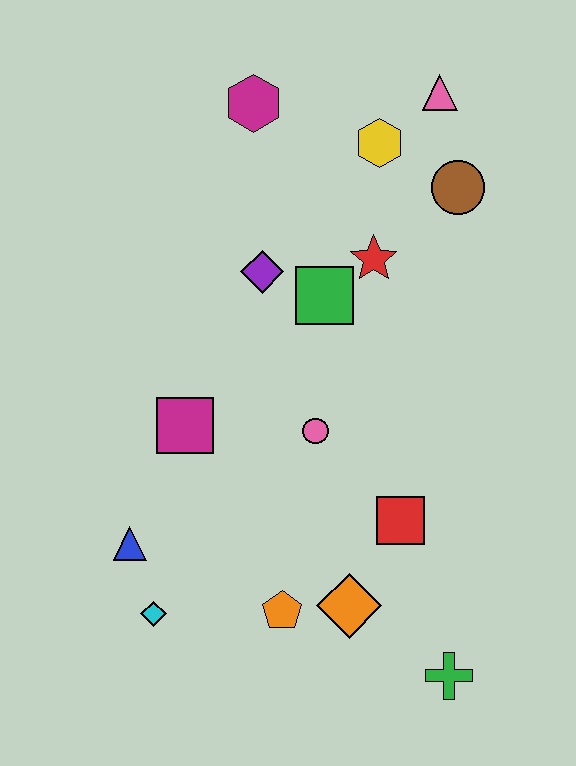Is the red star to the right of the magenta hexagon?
Yes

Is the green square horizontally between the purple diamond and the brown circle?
Yes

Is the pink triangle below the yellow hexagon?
No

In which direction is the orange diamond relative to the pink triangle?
The orange diamond is below the pink triangle.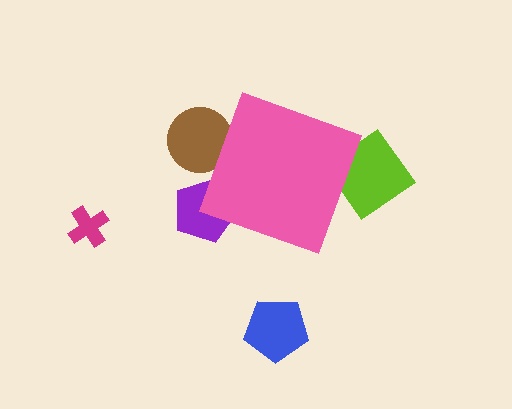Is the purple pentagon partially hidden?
Yes, the purple pentagon is partially hidden behind the pink diamond.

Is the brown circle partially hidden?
Yes, the brown circle is partially hidden behind the pink diamond.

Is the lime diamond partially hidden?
Yes, the lime diamond is partially hidden behind the pink diamond.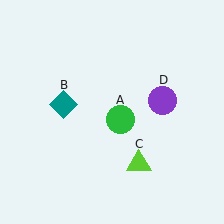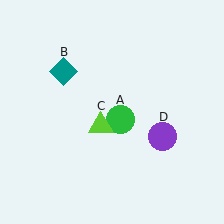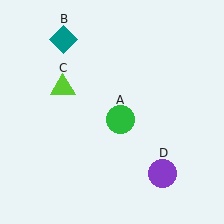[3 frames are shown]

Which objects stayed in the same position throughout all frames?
Green circle (object A) remained stationary.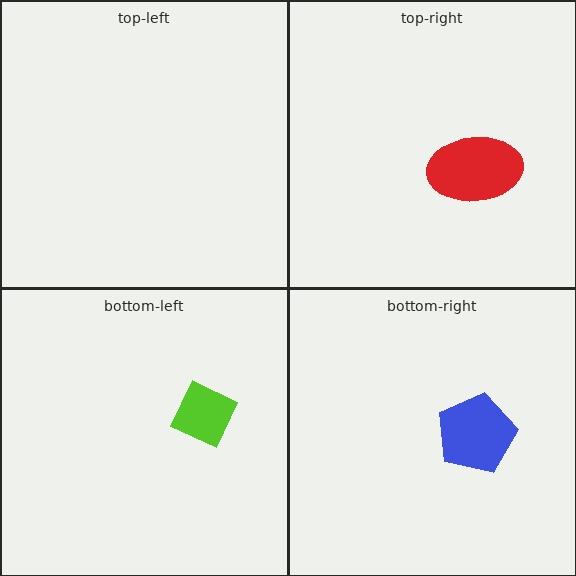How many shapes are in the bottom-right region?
1.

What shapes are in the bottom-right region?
The blue pentagon.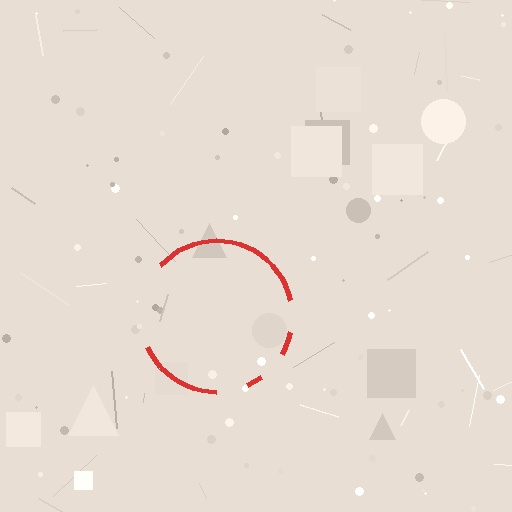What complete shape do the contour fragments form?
The contour fragments form a circle.